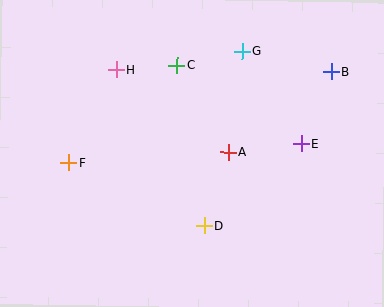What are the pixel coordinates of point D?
Point D is at (204, 226).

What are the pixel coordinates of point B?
Point B is at (332, 72).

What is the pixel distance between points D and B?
The distance between D and B is 200 pixels.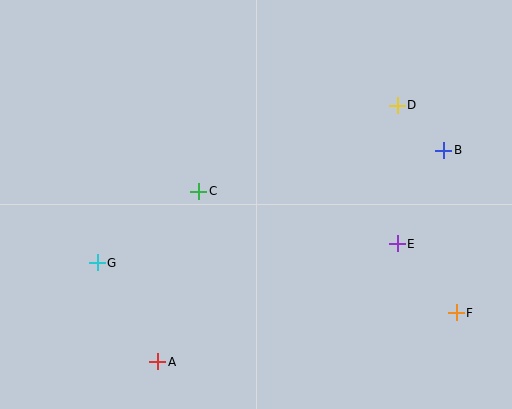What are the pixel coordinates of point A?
Point A is at (158, 362).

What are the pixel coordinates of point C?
Point C is at (199, 191).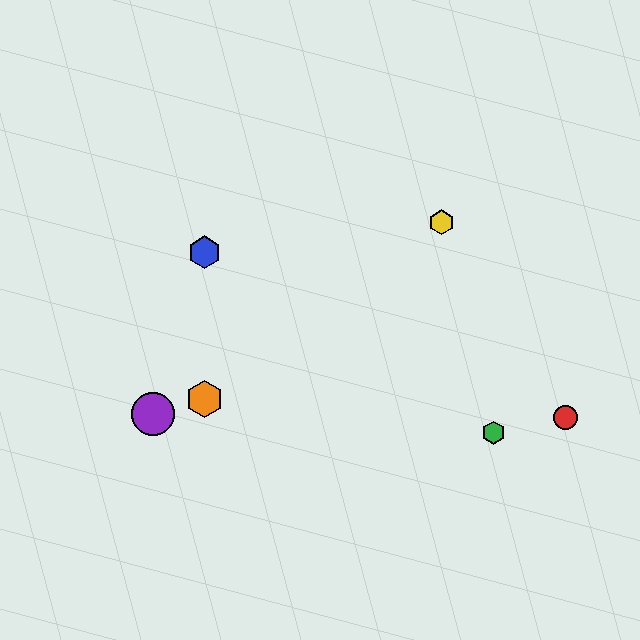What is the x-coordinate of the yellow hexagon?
The yellow hexagon is at x≈442.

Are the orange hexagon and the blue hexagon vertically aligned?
Yes, both are at x≈204.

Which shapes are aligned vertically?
The blue hexagon, the orange hexagon are aligned vertically.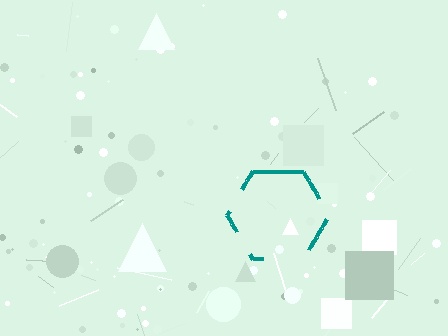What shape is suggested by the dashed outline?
The dashed outline suggests a hexagon.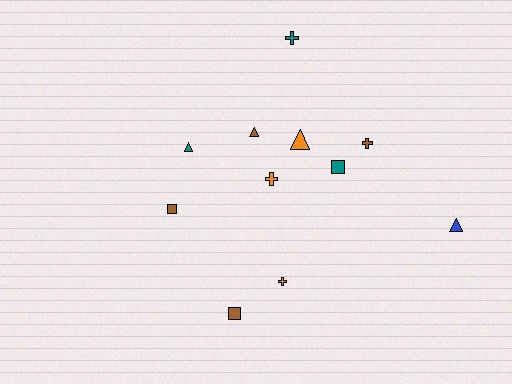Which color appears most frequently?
Brown, with 4 objects.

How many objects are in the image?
There are 11 objects.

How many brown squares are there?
There are 2 brown squares.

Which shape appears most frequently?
Cross, with 4 objects.